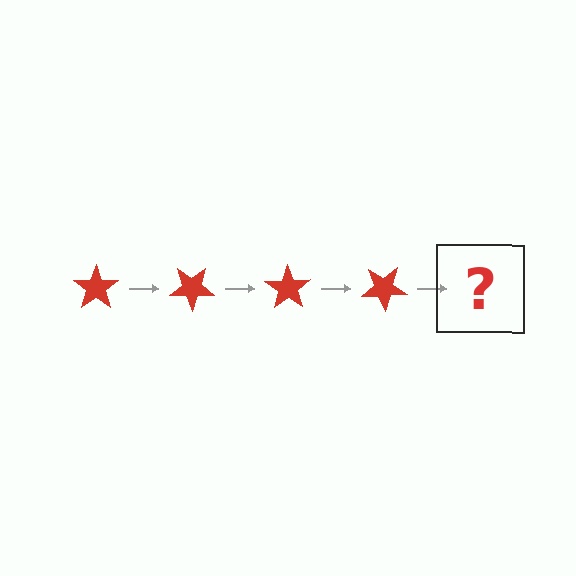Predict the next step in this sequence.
The next step is a red star rotated 140 degrees.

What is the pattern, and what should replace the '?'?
The pattern is that the star rotates 35 degrees each step. The '?' should be a red star rotated 140 degrees.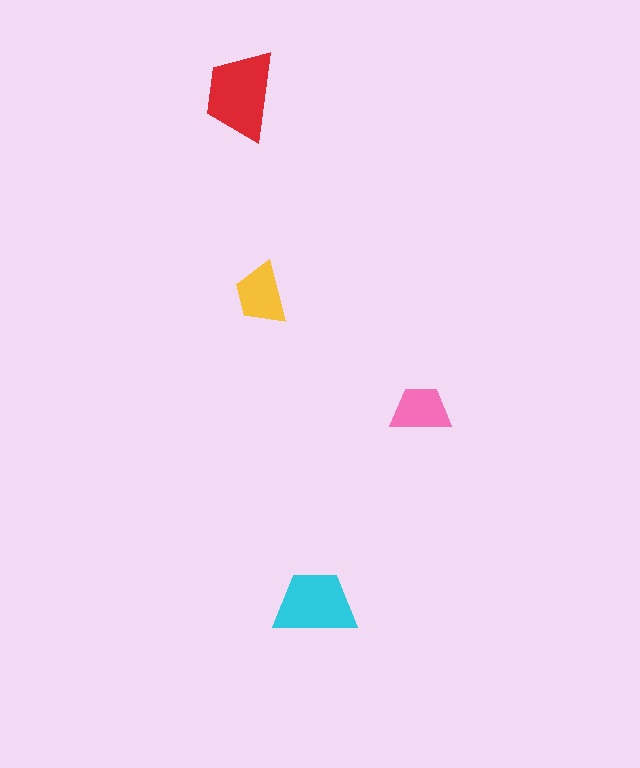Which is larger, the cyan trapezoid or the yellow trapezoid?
The cyan one.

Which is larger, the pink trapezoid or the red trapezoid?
The red one.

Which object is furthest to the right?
The pink trapezoid is rightmost.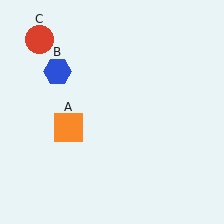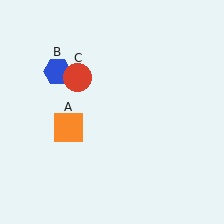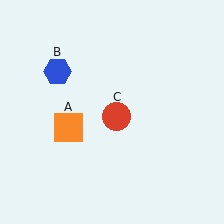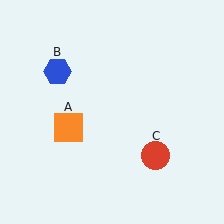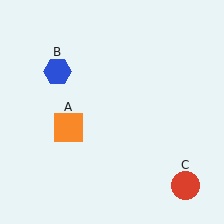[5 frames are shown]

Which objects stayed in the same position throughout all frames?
Orange square (object A) and blue hexagon (object B) remained stationary.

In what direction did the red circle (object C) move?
The red circle (object C) moved down and to the right.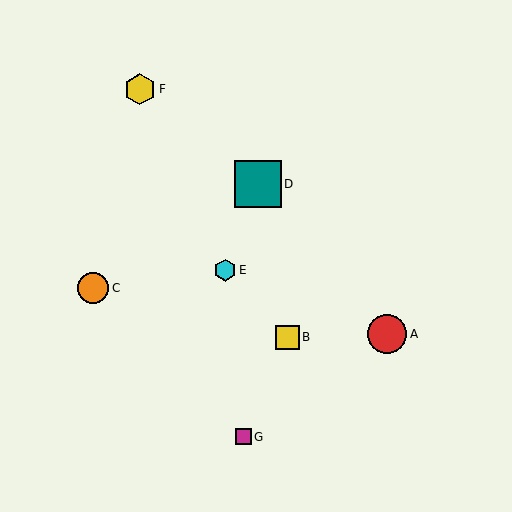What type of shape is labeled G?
Shape G is a magenta square.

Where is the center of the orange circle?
The center of the orange circle is at (93, 288).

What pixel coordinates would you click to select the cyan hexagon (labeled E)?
Click at (225, 270) to select the cyan hexagon E.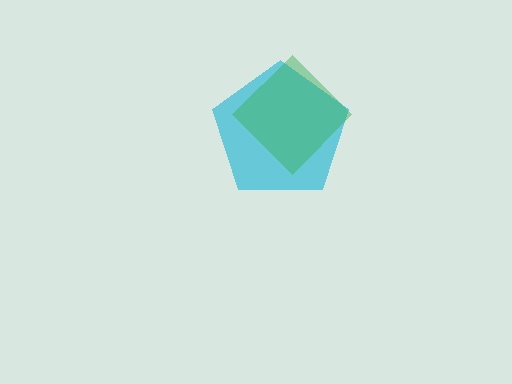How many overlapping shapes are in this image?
There are 2 overlapping shapes in the image.